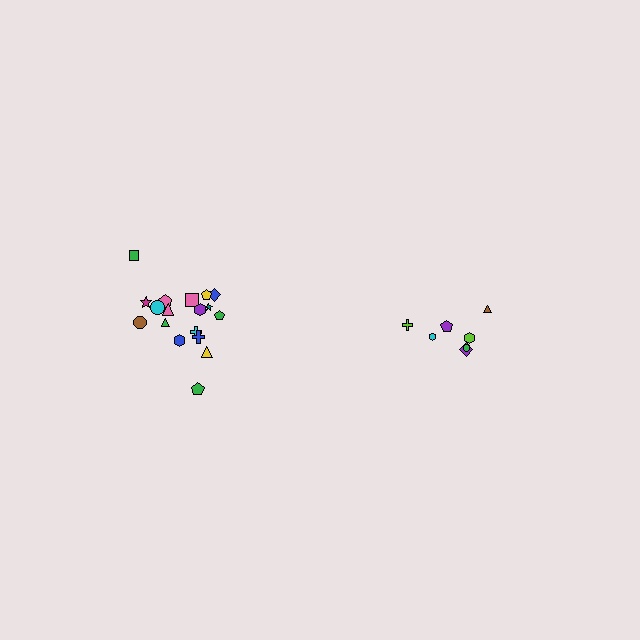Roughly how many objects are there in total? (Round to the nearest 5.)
Roughly 25 objects in total.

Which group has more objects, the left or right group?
The left group.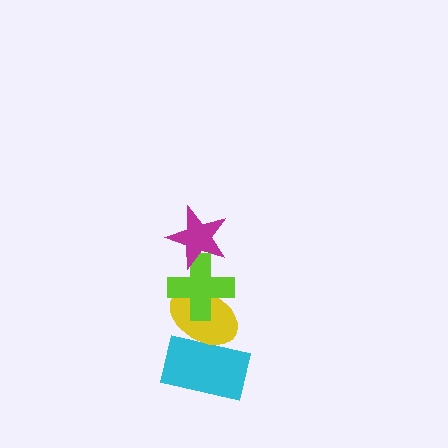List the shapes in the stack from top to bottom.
From top to bottom: the magenta star, the lime cross, the yellow ellipse, the cyan rectangle.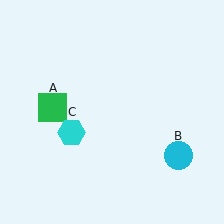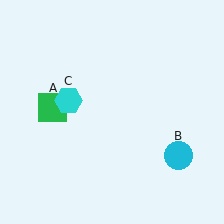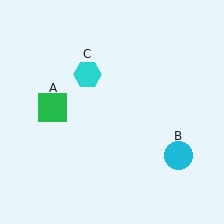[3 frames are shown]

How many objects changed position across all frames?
1 object changed position: cyan hexagon (object C).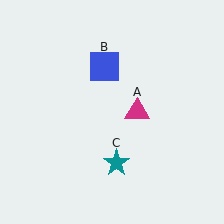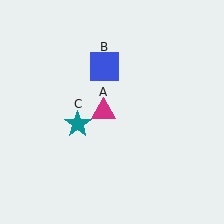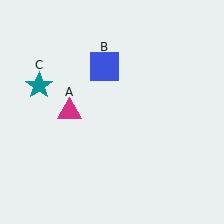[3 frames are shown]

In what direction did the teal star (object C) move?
The teal star (object C) moved up and to the left.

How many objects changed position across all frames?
2 objects changed position: magenta triangle (object A), teal star (object C).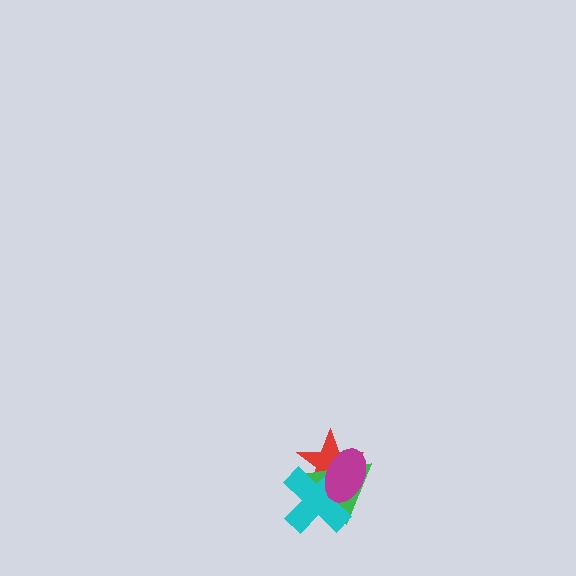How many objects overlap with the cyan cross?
3 objects overlap with the cyan cross.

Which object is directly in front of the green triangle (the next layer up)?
The cyan cross is directly in front of the green triangle.